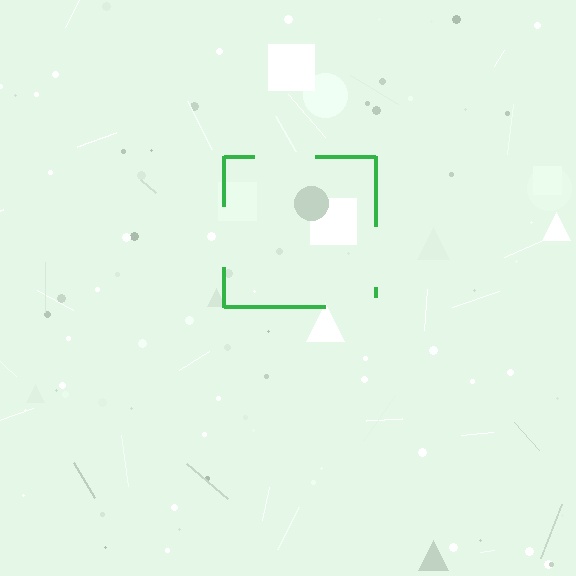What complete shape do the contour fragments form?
The contour fragments form a square.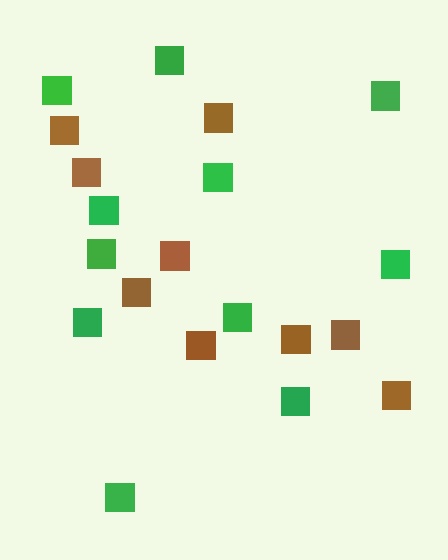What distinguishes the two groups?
There are 2 groups: one group of green squares (11) and one group of brown squares (9).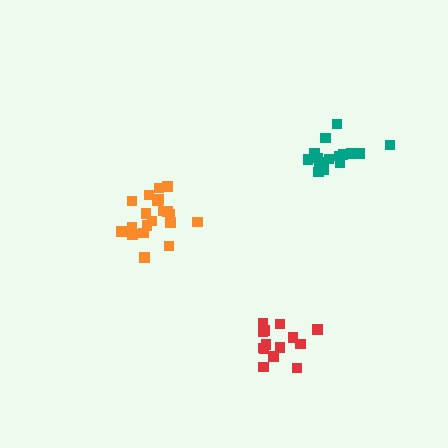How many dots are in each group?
Group 1: 20 dots, Group 2: 14 dots, Group 3: 17 dots (51 total).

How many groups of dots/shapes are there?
There are 3 groups.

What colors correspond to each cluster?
The clusters are colored: orange, red, teal.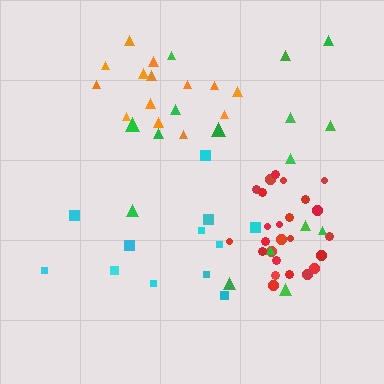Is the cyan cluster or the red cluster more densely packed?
Red.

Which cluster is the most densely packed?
Red.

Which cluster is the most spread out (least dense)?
Cyan.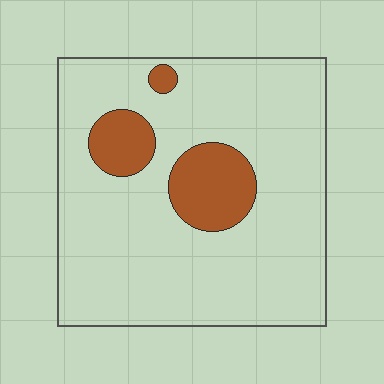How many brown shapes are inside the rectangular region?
3.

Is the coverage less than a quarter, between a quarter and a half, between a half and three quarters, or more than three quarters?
Less than a quarter.